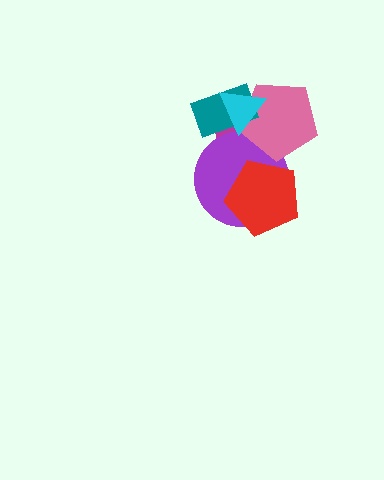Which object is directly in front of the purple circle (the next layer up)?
The pink pentagon is directly in front of the purple circle.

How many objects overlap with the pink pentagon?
4 objects overlap with the pink pentagon.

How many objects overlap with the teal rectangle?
3 objects overlap with the teal rectangle.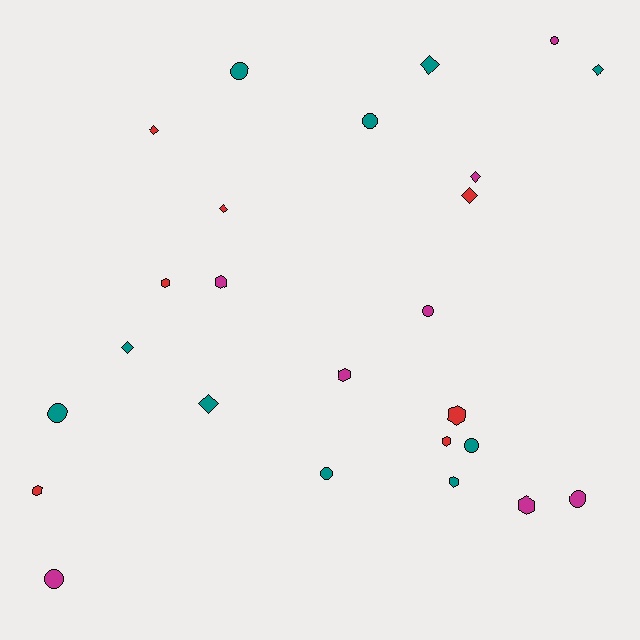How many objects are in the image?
There are 25 objects.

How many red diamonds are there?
There are 3 red diamonds.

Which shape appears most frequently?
Circle, with 9 objects.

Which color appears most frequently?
Teal, with 10 objects.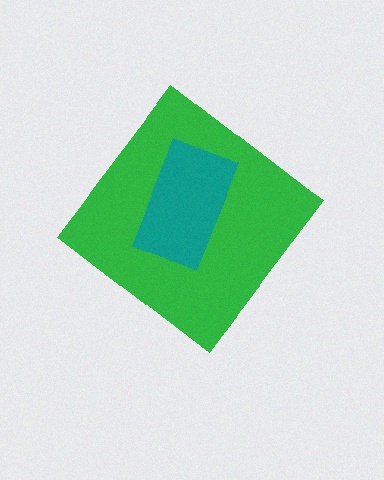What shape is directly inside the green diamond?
The teal rectangle.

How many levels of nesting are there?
2.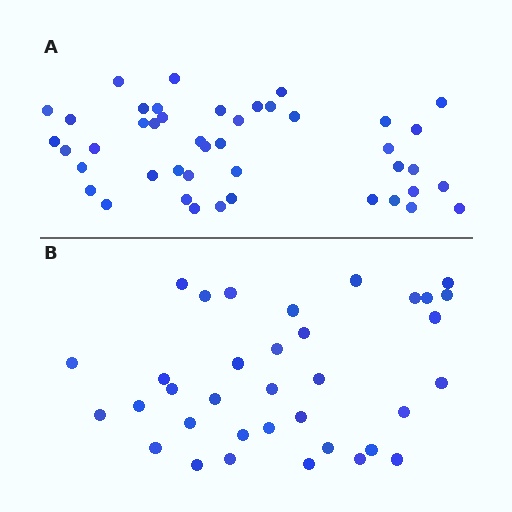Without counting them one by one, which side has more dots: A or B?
Region A (the top region) has more dots.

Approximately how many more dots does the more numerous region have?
Region A has roughly 8 or so more dots than region B.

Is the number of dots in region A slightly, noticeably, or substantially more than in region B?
Region A has noticeably more, but not dramatically so. The ratio is roughly 1.3 to 1.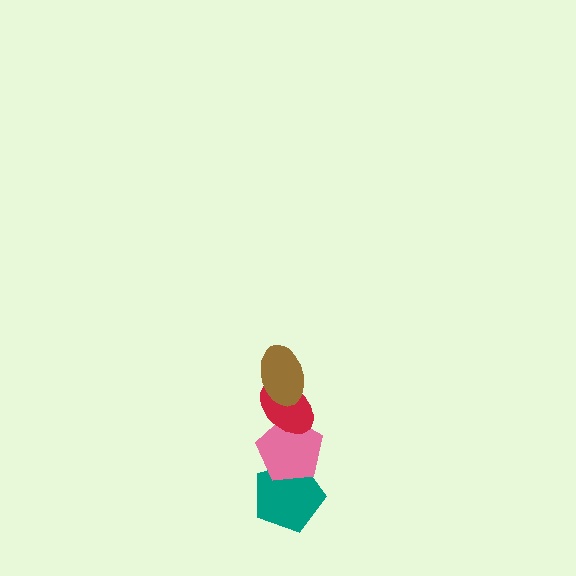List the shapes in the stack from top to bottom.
From top to bottom: the brown ellipse, the red ellipse, the pink pentagon, the teal pentagon.